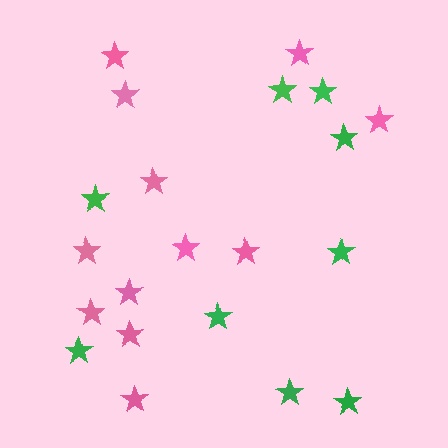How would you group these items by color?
There are 2 groups: one group of pink stars (12) and one group of green stars (9).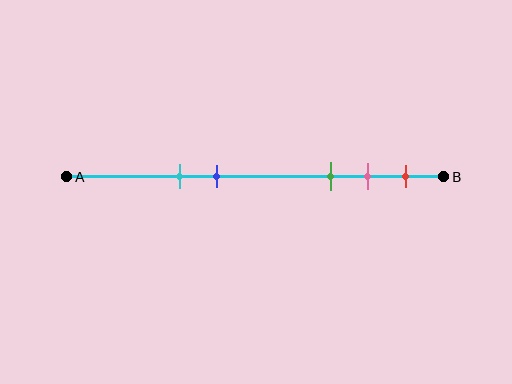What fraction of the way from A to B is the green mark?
The green mark is approximately 70% (0.7) of the way from A to B.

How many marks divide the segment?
There are 5 marks dividing the segment.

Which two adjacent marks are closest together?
The pink and red marks are the closest adjacent pair.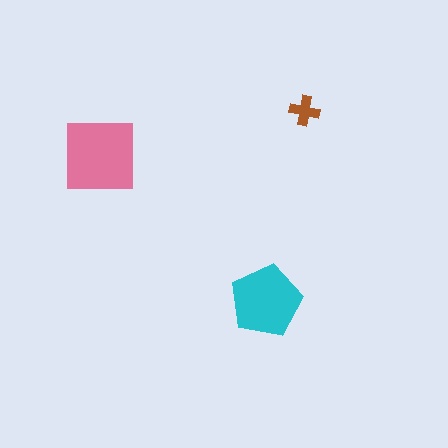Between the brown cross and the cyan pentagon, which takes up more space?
The cyan pentagon.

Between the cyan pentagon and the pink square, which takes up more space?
The pink square.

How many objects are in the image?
There are 3 objects in the image.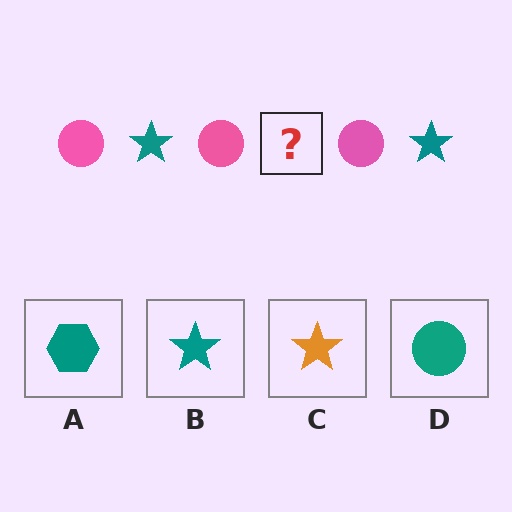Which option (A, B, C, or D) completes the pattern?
B.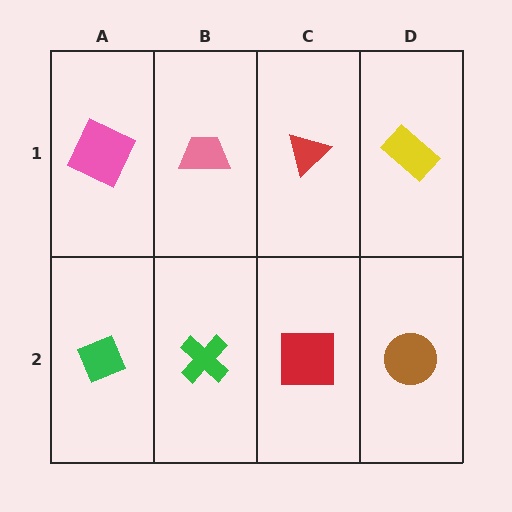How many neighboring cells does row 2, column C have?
3.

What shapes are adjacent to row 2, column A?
A pink square (row 1, column A), a green cross (row 2, column B).